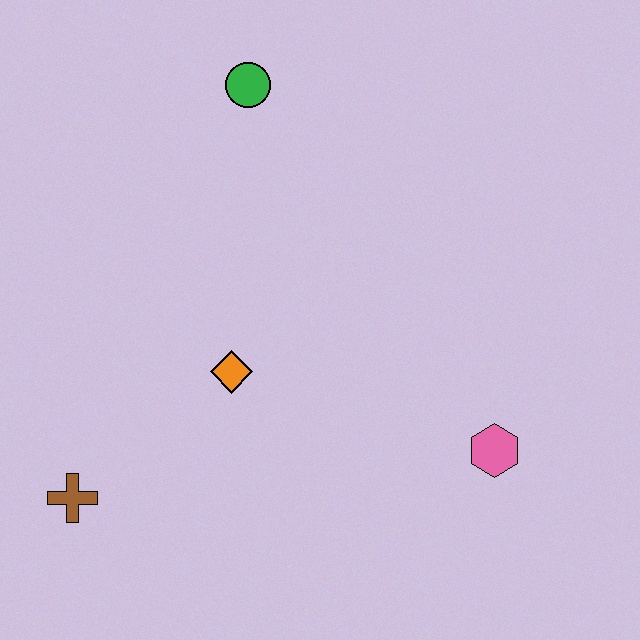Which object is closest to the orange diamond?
The brown cross is closest to the orange diamond.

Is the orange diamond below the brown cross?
No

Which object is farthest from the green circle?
The brown cross is farthest from the green circle.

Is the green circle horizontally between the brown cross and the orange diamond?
No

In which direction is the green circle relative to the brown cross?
The green circle is above the brown cross.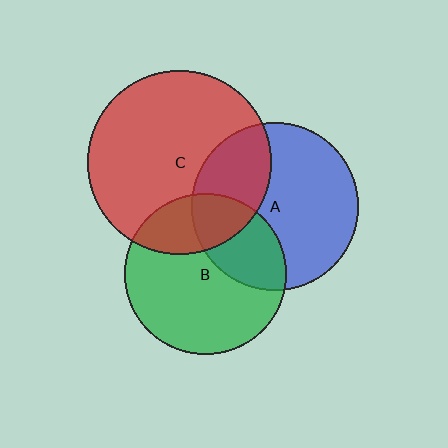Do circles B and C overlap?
Yes.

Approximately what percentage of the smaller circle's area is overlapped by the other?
Approximately 25%.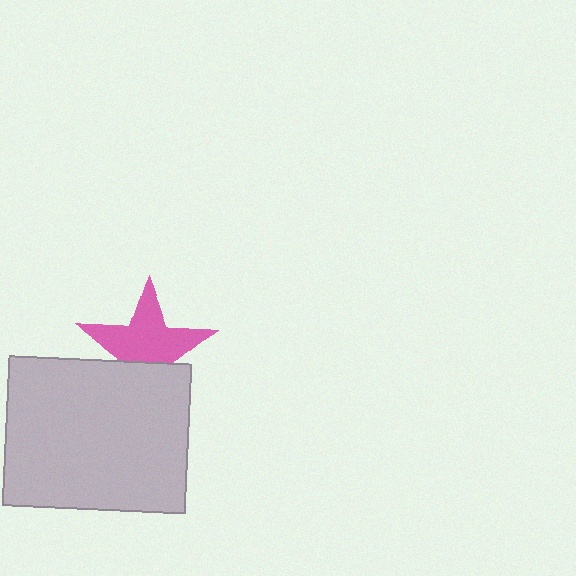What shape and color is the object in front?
The object in front is a light gray rectangle.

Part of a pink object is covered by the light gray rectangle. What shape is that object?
It is a star.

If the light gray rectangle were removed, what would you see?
You would see the complete pink star.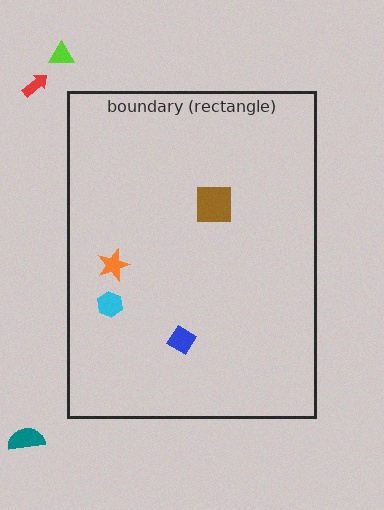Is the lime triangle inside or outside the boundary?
Outside.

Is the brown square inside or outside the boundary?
Inside.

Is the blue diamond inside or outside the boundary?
Inside.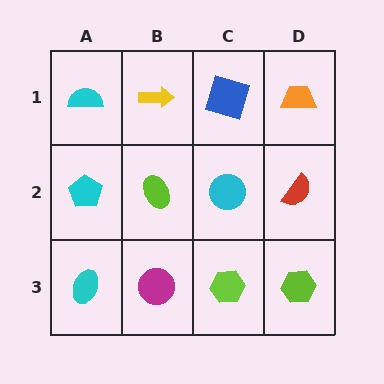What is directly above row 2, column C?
A blue square.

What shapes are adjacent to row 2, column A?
A cyan semicircle (row 1, column A), a cyan ellipse (row 3, column A), a lime ellipse (row 2, column B).